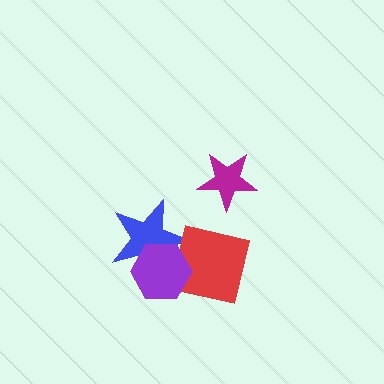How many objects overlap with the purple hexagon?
2 objects overlap with the purple hexagon.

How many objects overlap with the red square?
2 objects overlap with the red square.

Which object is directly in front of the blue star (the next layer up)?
The red square is directly in front of the blue star.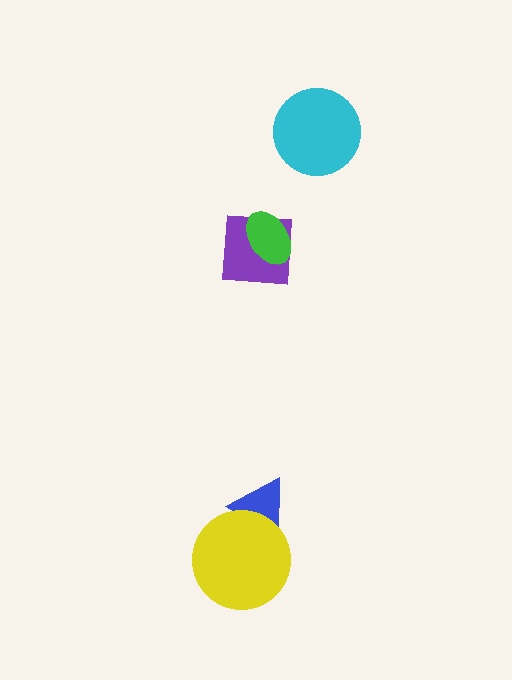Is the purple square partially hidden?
Yes, it is partially covered by another shape.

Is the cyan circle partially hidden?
No, no other shape covers it.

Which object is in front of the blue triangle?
The yellow circle is in front of the blue triangle.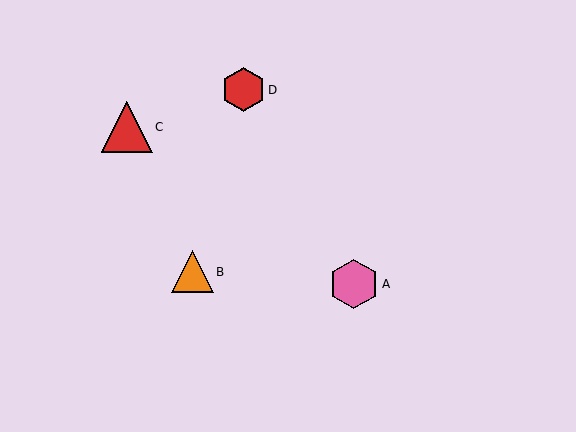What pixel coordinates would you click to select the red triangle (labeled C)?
Click at (127, 127) to select the red triangle C.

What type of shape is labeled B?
Shape B is an orange triangle.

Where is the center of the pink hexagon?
The center of the pink hexagon is at (354, 284).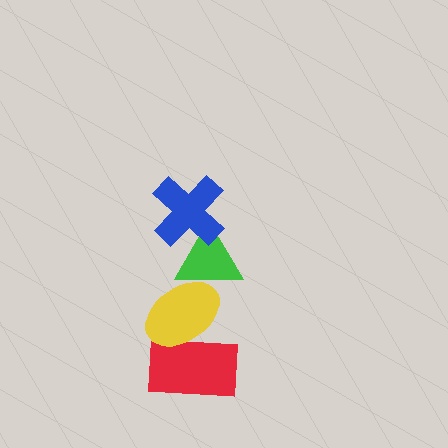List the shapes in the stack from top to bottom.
From top to bottom: the blue cross, the green triangle, the yellow ellipse, the red rectangle.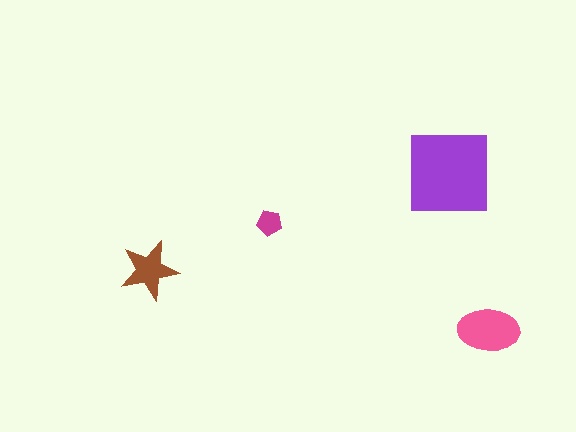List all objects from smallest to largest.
The magenta pentagon, the brown star, the pink ellipse, the purple square.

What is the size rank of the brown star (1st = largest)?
3rd.